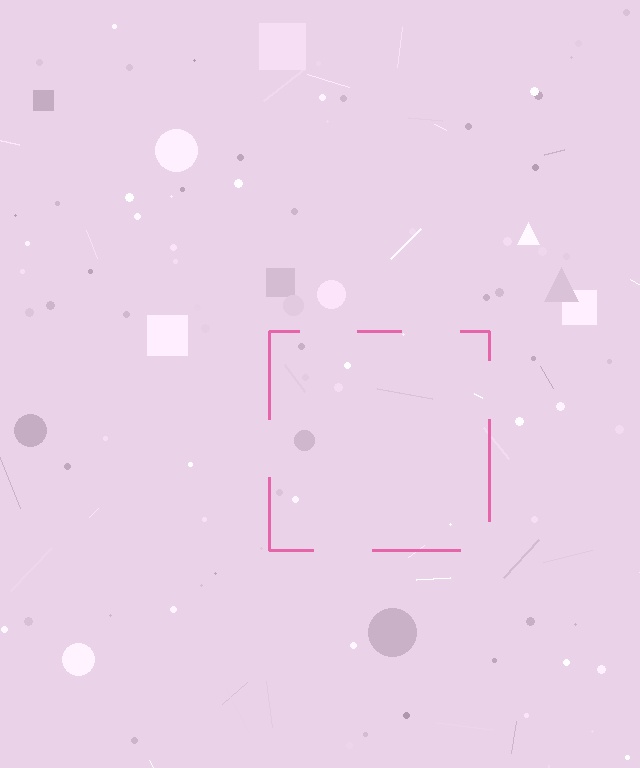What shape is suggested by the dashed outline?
The dashed outline suggests a square.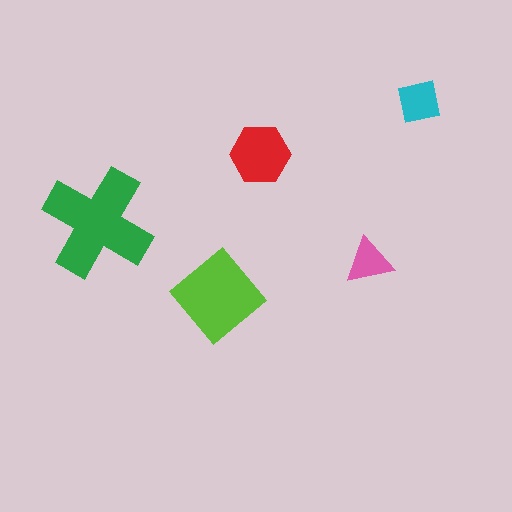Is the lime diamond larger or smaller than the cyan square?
Larger.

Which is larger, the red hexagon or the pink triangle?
The red hexagon.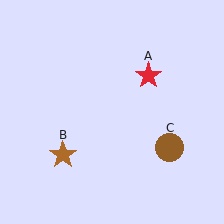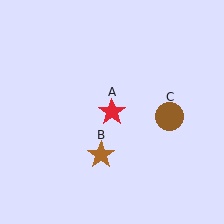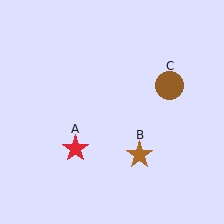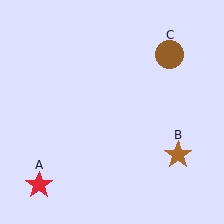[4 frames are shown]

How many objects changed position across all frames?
3 objects changed position: red star (object A), brown star (object B), brown circle (object C).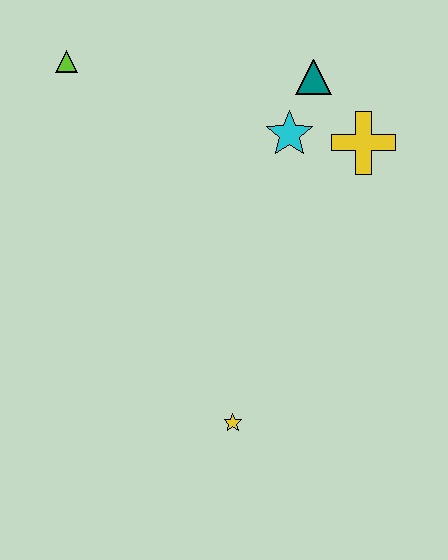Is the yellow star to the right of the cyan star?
No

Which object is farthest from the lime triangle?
The yellow star is farthest from the lime triangle.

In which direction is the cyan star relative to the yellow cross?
The cyan star is to the left of the yellow cross.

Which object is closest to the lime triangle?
The cyan star is closest to the lime triangle.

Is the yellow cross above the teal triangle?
No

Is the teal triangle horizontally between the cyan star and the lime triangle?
No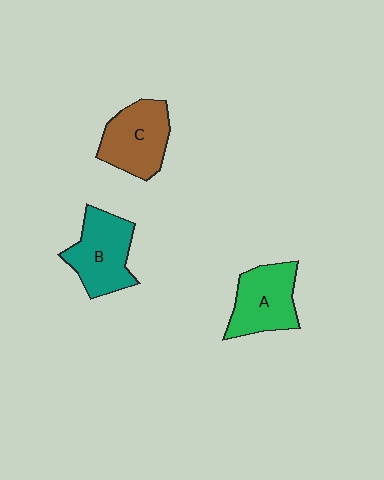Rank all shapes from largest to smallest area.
From largest to smallest: B (teal), C (brown), A (green).